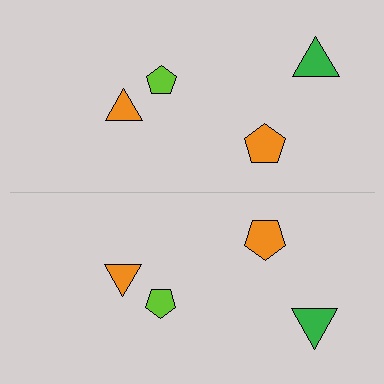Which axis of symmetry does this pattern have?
The pattern has a horizontal axis of symmetry running through the center of the image.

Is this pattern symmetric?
Yes, this pattern has bilateral (reflection) symmetry.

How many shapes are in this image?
There are 8 shapes in this image.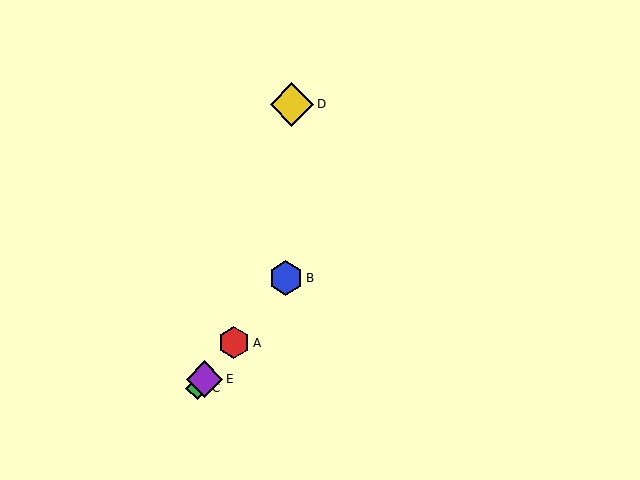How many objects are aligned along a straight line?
4 objects (A, B, C, E) are aligned along a straight line.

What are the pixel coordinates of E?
Object E is at (205, 379).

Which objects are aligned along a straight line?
Objects A, B, C, E are aligned along a straight line.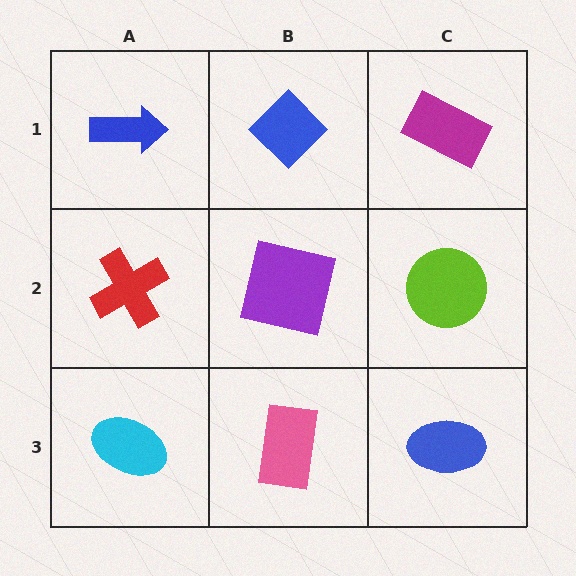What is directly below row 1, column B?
A purple square.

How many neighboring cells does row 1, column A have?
2.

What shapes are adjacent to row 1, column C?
A lime circle (row 2, column C), a blue diamond (row 1, column B).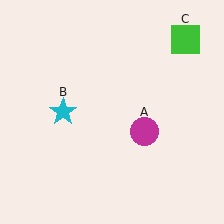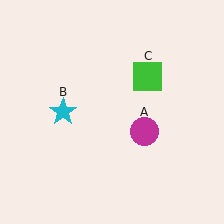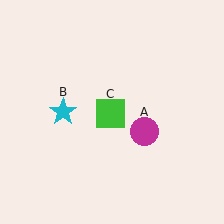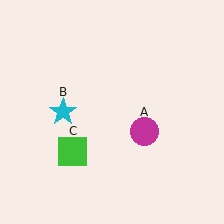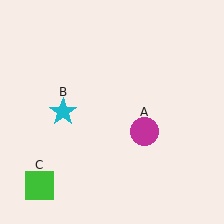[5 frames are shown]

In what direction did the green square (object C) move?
The green square (object C) moved down and to the left.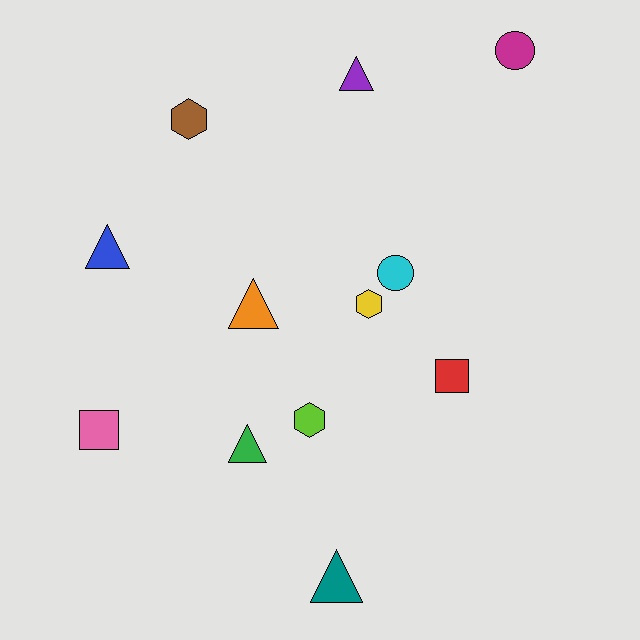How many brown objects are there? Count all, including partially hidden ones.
There is 1 brown object.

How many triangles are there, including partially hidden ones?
There are 5 triangles.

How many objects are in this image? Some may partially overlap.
There are 12 objects.